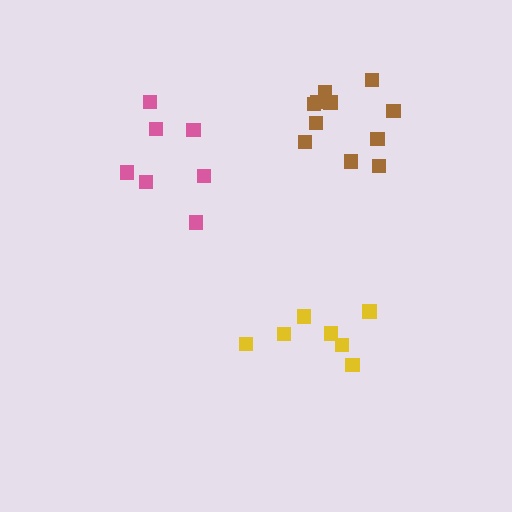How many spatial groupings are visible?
There are 3 spatial groupings.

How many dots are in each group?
Group 1: 7 dots, Group 2: 7 dots, Group 3: 11 dots (25 total).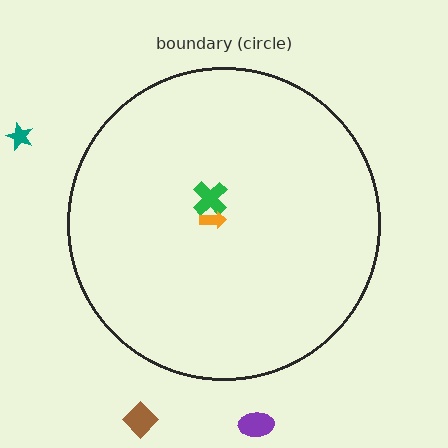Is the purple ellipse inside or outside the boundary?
Outside.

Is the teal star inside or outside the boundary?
Outside.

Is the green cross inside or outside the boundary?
Inside.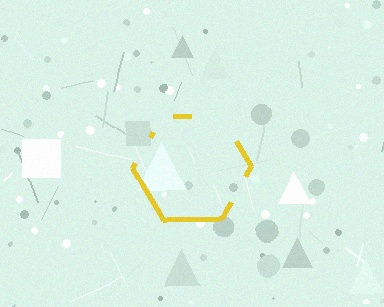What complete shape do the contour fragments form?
The contour fragments form a hexagon.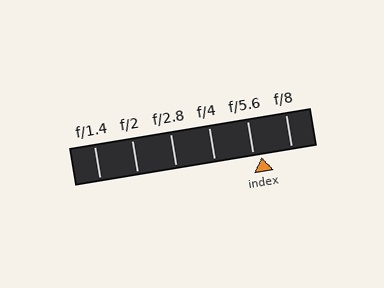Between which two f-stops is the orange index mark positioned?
The index mark is between f/5.6 and f/8.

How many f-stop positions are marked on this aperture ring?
There are 6 f-stop positions marked.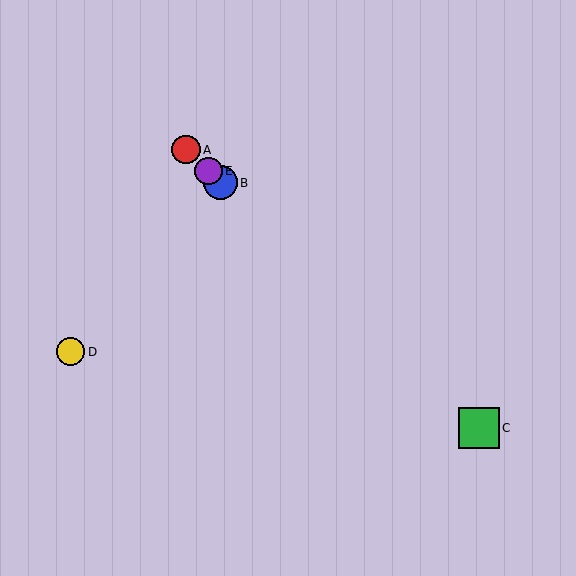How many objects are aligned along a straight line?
4 objects (A, B, C, E) are aligned along a straight line.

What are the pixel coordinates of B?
Object B is at (221, 183).